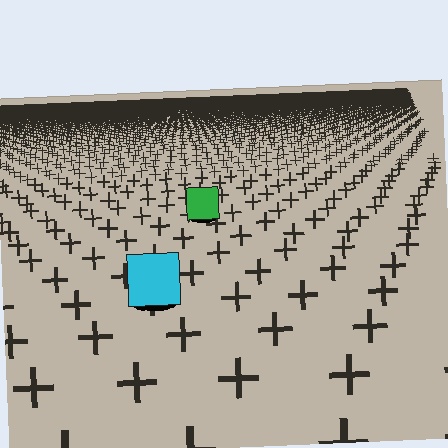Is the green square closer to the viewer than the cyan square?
No. The cyan square is closer — you can tell from the texture gradient: the ground texture is coarser near it.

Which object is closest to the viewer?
The cyan square is closest. The texture marks near it are larger and more spread out.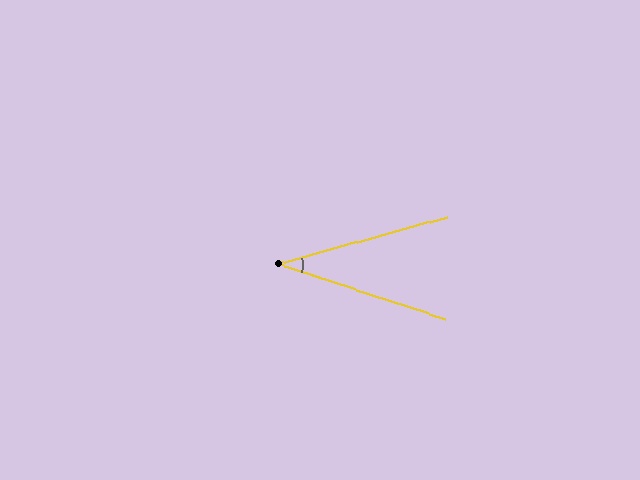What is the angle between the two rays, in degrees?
Approximately 34 degrees.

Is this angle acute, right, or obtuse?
It is acute.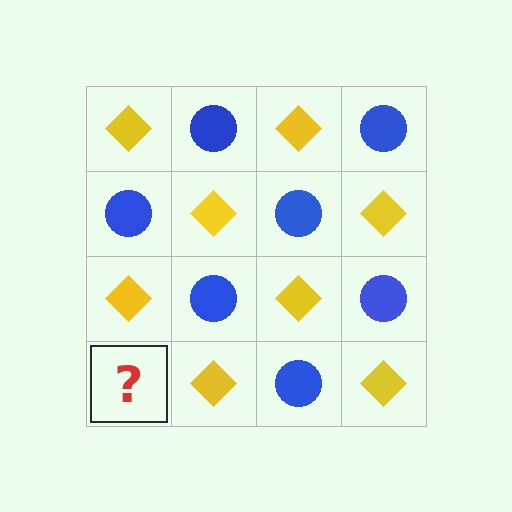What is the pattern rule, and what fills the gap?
The rule is that it alternates yellow diamond and blue circle in a checkerboard pattern. The gap should be filled with a blue circle.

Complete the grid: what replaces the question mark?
The question mark should be replaced with a blue circle.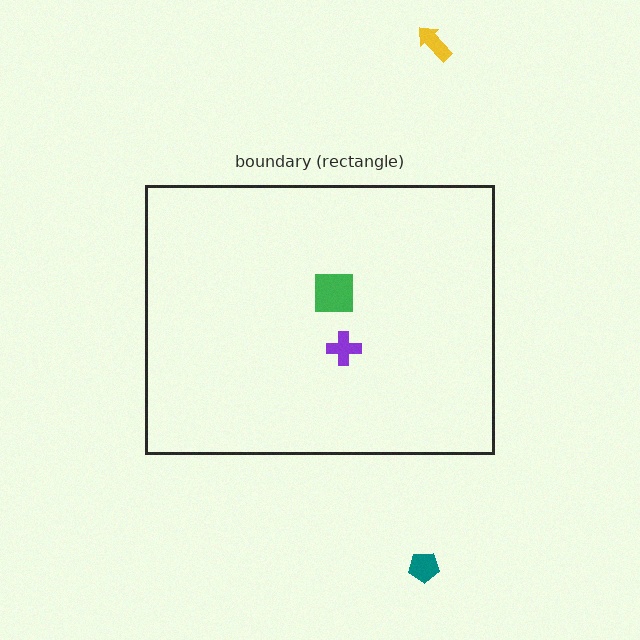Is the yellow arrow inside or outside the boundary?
Outside.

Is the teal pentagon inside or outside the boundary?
Outside.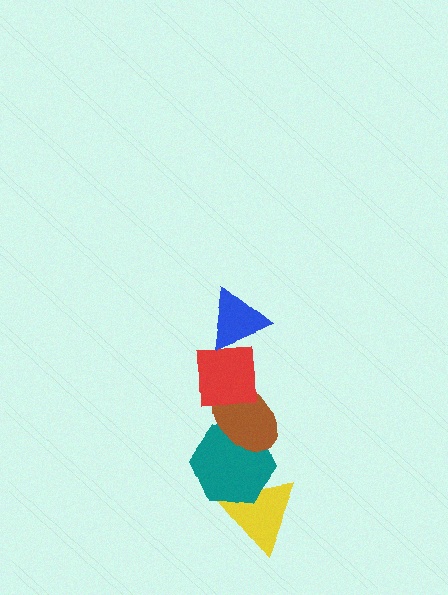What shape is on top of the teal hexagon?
The brown ellipse is on top of the teal hexagon.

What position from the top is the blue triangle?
The blue triangle is 1st from the top.